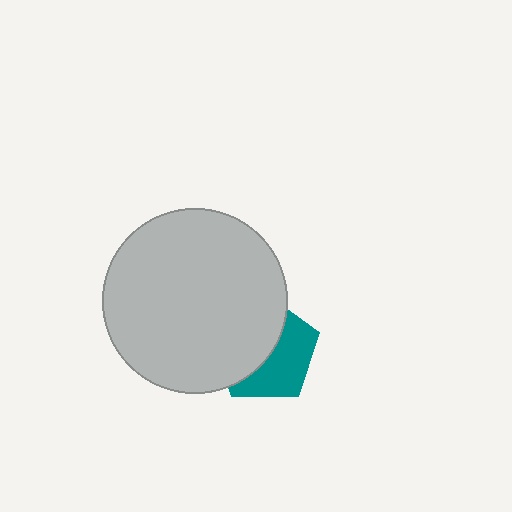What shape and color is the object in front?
The object in front is a light gray circle.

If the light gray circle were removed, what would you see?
You would see the complete teal pentagon.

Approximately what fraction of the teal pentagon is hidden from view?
Roughly 53% of the teal pentagon is hidden behind the light gray circle.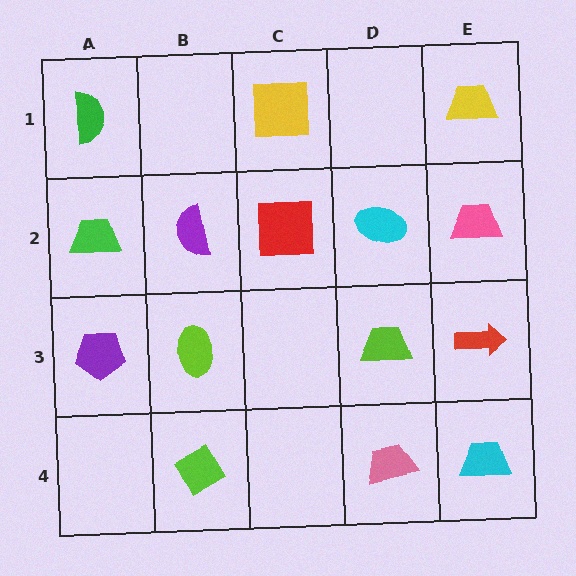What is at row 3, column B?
A lime ellipse.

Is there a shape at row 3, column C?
No, that cell is empty.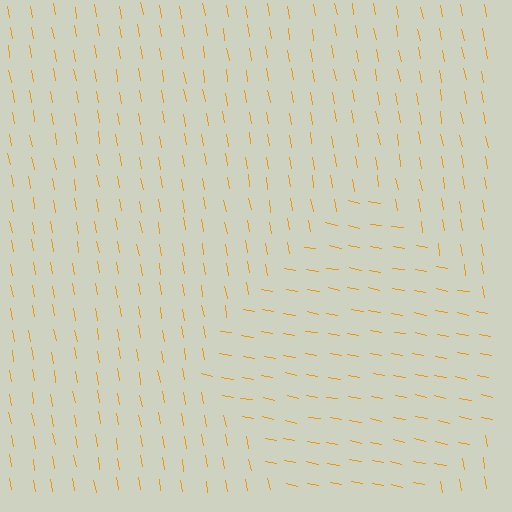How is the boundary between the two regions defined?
The boundary is defined purely by a change in line orientation (approximately 69 degrees difference). All lines are the same color and thickness.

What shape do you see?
I see a diamond.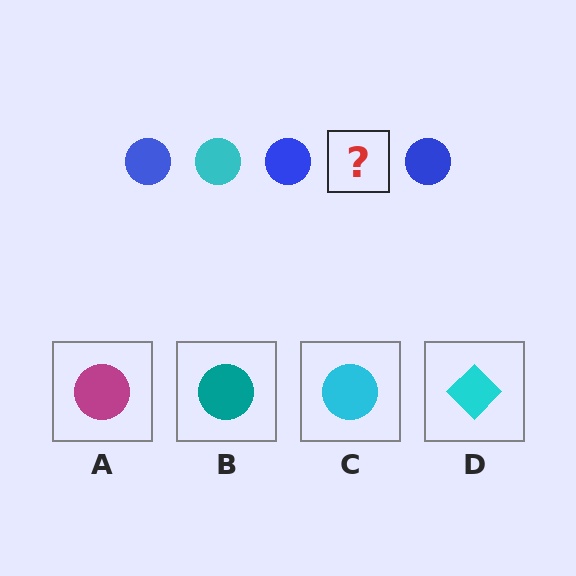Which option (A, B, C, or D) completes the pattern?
C.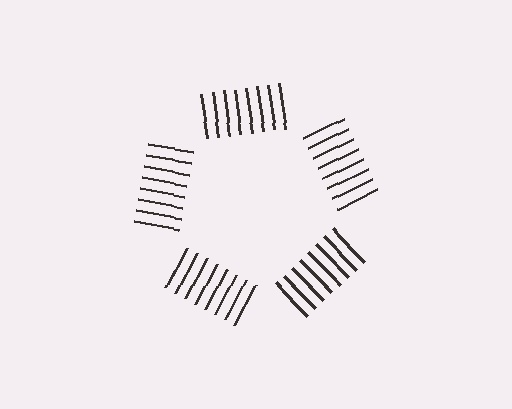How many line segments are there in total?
40 — 8 along each of the 5 edges.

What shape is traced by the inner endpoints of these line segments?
An illusory pentagon — the line segments terminate on its edges but no continuous stroke is drawn.